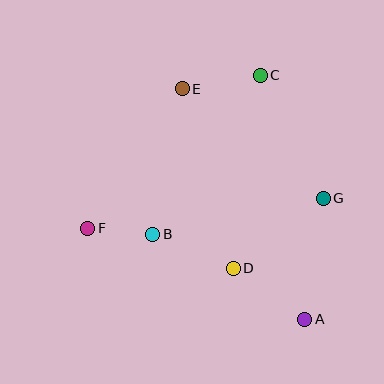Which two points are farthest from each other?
Points A and E are farthest from each other.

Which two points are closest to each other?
Points B and F are closest to each other.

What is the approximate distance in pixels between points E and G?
The distance between E and G is approximately 178 pixels.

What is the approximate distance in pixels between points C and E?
The distance between C and E is approximately 79 pixels.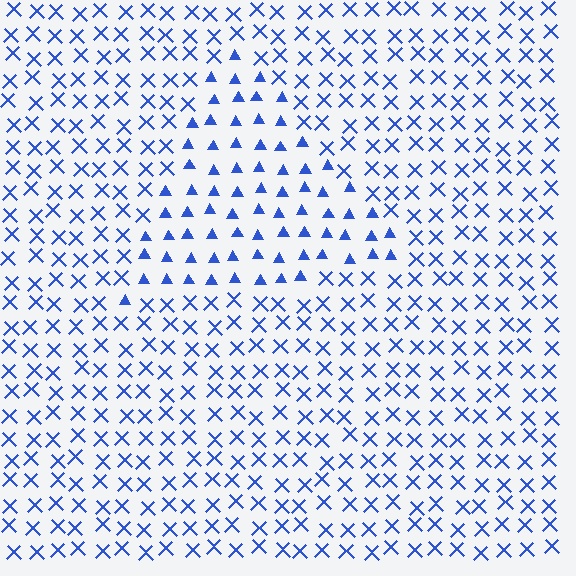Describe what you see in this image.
The image is filled with small blue elements arranged in a uniform grid. A triangle-shaped region contains triangles, while the surrounding area contains X marks. The boundary is defined purely by the change in element shape.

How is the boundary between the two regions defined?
The boundary is defined by a change in element shape: triangles inside vs. X marks outside. All elements share the same color and spacing.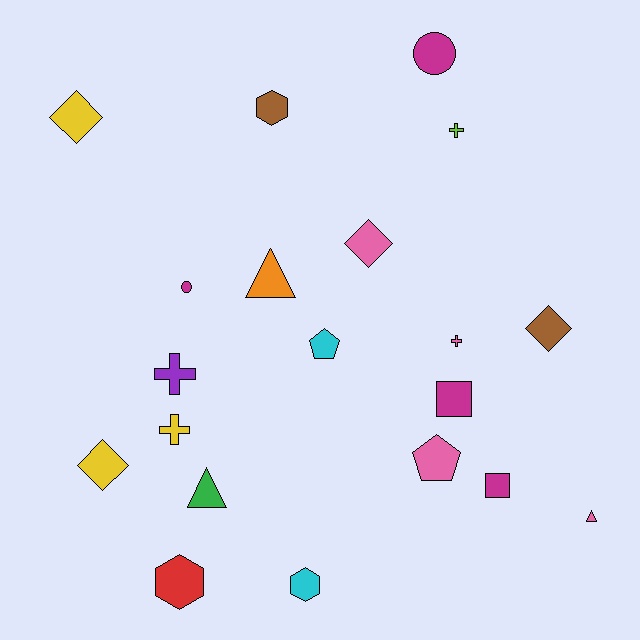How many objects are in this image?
There are 20 objects.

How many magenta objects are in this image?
There are 4 magenta objects.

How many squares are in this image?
There are 2 squares.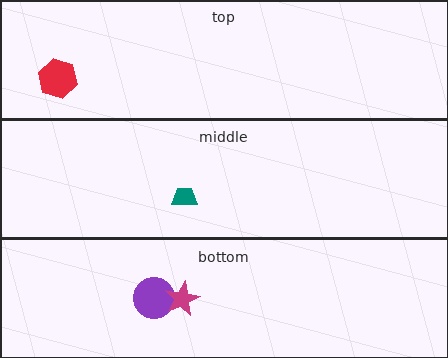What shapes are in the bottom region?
The purple circle, the magenta star.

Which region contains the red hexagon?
The top region.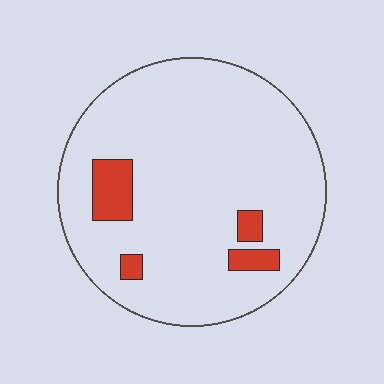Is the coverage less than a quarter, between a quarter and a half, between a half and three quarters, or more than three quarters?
Less than a quarter.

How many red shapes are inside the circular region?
4.